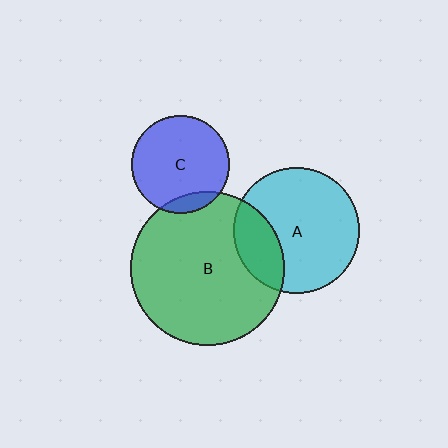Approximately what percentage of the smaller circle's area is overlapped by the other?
Approximately 25%.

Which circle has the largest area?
Circle B (green).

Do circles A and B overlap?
Yes.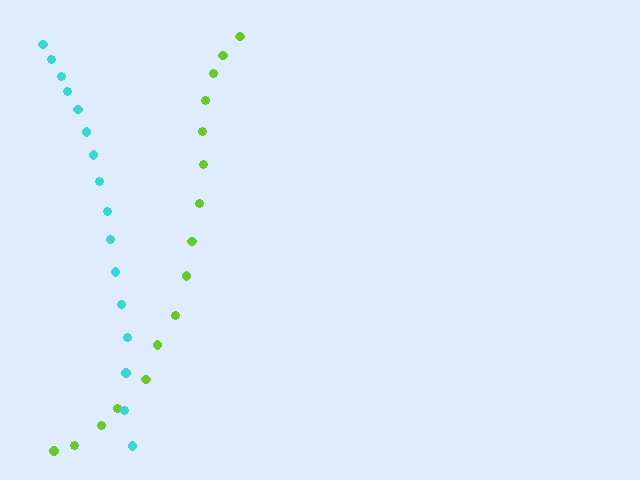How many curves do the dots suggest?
There are 2 distinct paths.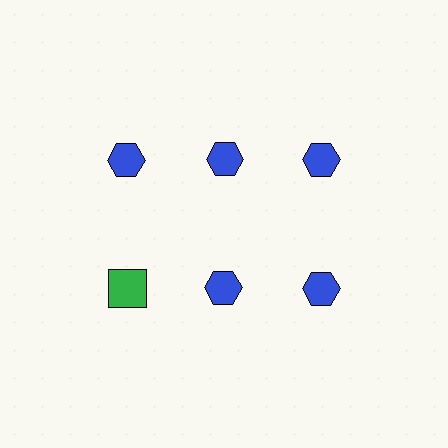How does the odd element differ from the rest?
It differs in both color (green instead of blue) and shape (square instead of hexagon).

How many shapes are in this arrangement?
There are 6 shapes arranged in a grid pattern.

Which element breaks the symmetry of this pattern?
The green square in the second row, leftmost column breaks the symmetry. All other shapes are blue hexagons.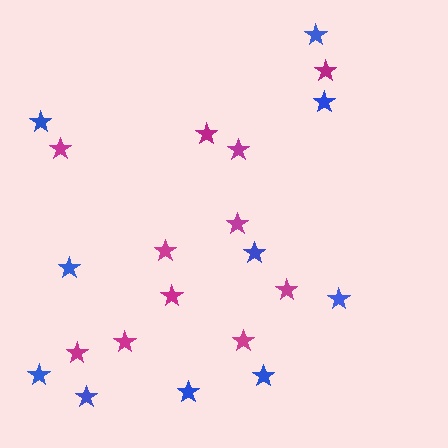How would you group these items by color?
There are 2 groups: one group of blue stars (10) and one group of magenta stars (11).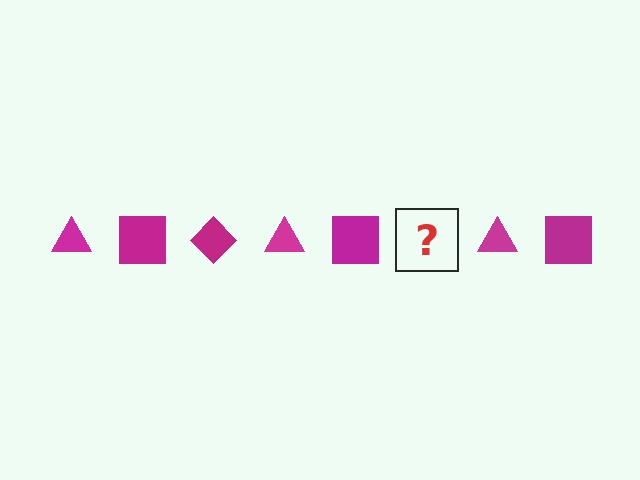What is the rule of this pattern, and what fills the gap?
The rule is that the pattern cycles through triangle, square, diamond shapes in magenta. The gap should be filled with a magenta diamond.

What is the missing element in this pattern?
The missing element is a magenta diamond.